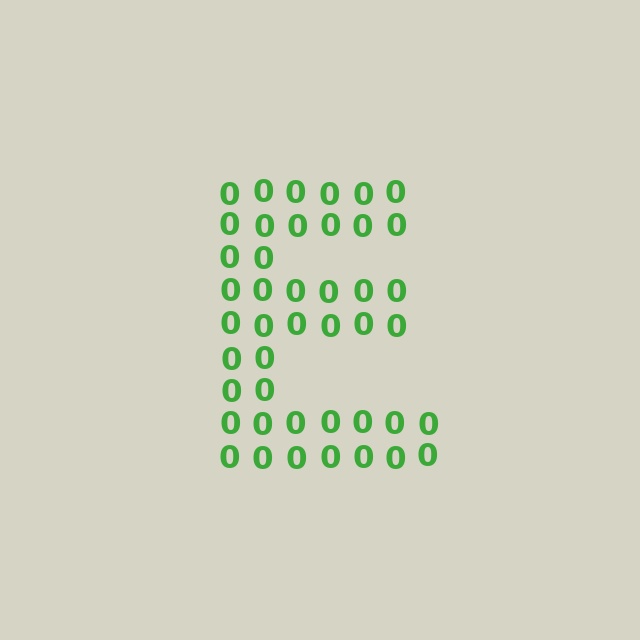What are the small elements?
The small elements are digit 0's.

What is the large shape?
The large shape is the letter E.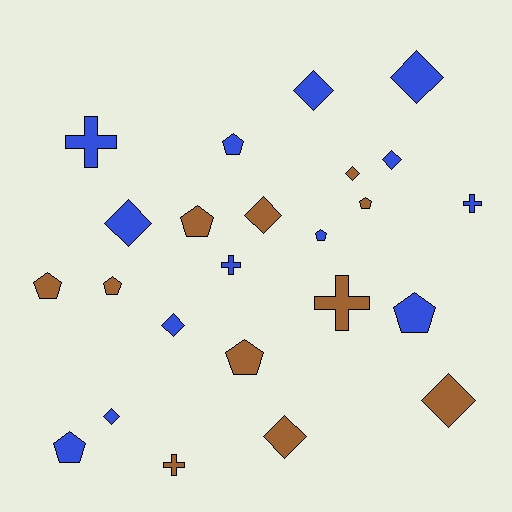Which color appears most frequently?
Blue, with 13 objects.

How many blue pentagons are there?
There are 4 blue pentagons.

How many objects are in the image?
There are 24 objects.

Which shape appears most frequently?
Diamond, with 10 objects.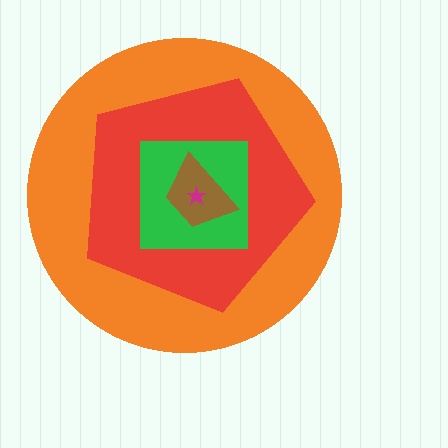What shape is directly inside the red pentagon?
The green square.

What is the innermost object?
The magenta star.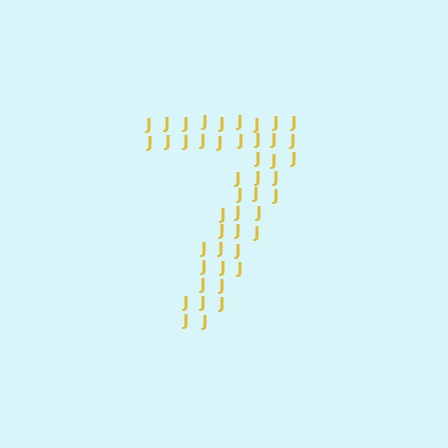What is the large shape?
The large shape is the digit 7.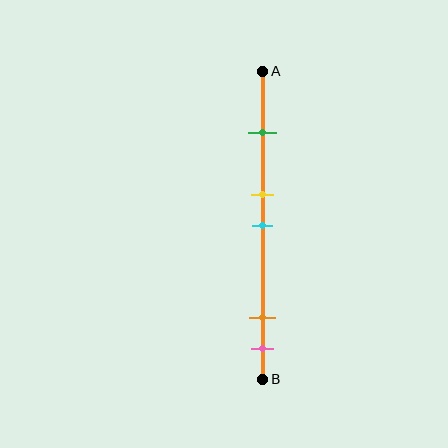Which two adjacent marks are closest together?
The yellow and cyan marks are the closest adjacent pair.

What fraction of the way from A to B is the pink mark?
The pink mark is approximately 90% (0.9) of the way from A to B.